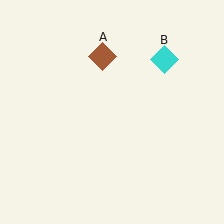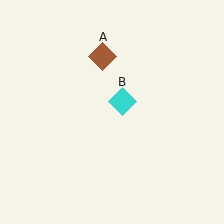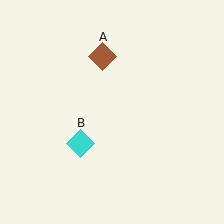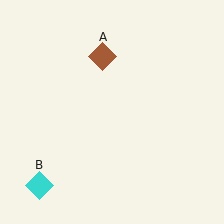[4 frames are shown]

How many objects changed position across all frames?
1 object changed position: cyan diamond (object B).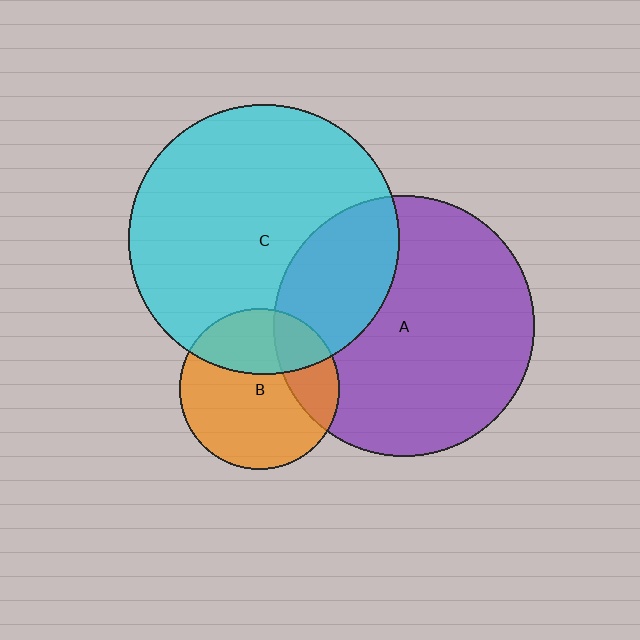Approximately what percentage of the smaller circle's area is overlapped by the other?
Approximately 25%.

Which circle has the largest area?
Circle C (cyan).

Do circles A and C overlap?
Yes.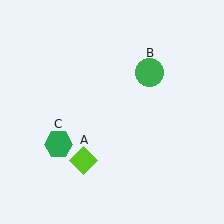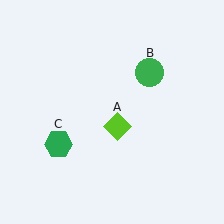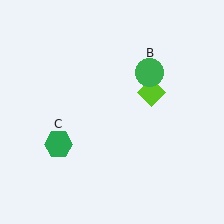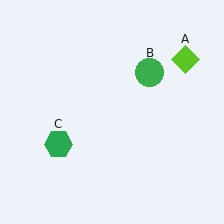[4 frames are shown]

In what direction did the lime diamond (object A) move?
The lime diamond (object A) moved up and to the right.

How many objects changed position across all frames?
1 object changed position: lime diamond (object A).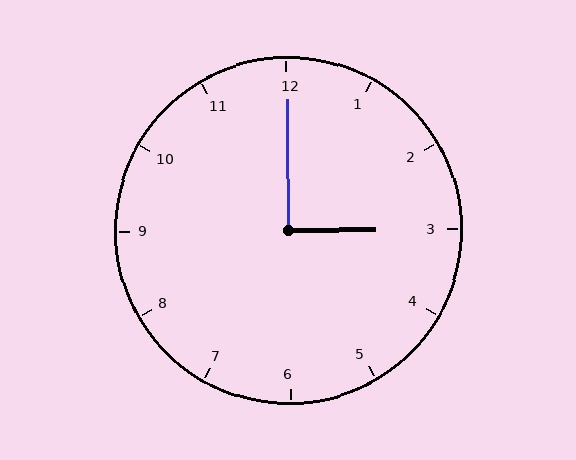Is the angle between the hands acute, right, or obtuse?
It is right.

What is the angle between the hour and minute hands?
Approximately 90 degrees.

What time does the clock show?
3:00.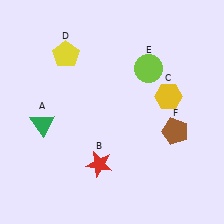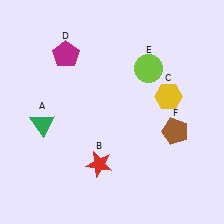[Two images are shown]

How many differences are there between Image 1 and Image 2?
There is 1 difference between the two images.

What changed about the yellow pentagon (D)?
In Image 1, D is yellow. In Image 2, it changed to magenta.